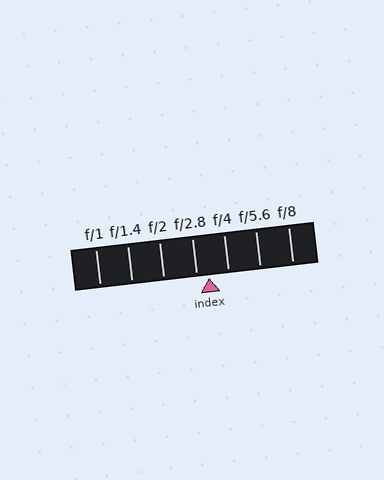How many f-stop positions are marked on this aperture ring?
There are 7 f-stop positions marked.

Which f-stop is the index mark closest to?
The index mark is closest to f/2.8.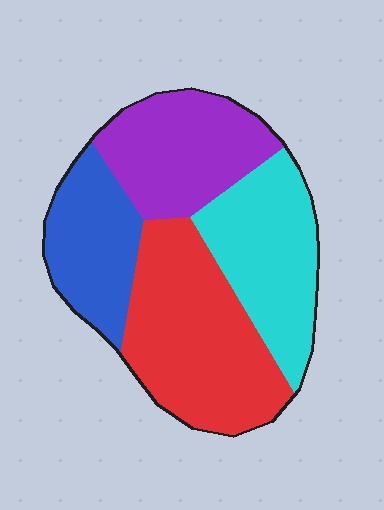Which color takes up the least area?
Blue, at roughly 20%.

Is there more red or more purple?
Red.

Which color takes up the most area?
Red, at roughly 35%.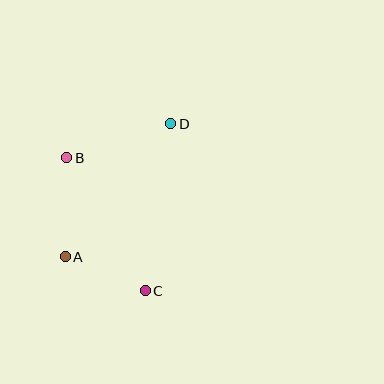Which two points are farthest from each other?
Points A and D are farthest from each other.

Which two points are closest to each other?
Points A and C are closest to each other.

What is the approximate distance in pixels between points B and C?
The distance between B and C is approximately 154 pixels.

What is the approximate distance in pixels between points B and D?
The distance between B and D is approximately 109 pixels.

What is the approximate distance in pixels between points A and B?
The distance between A and B is approximately 99 pixels.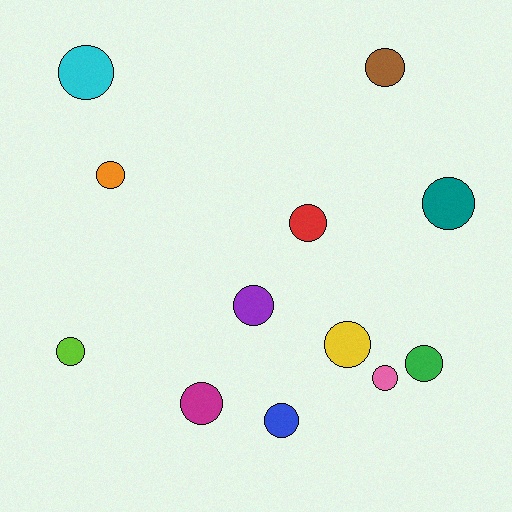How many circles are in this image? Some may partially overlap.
There are 12 circles.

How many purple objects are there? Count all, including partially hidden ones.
There is 1 purple object.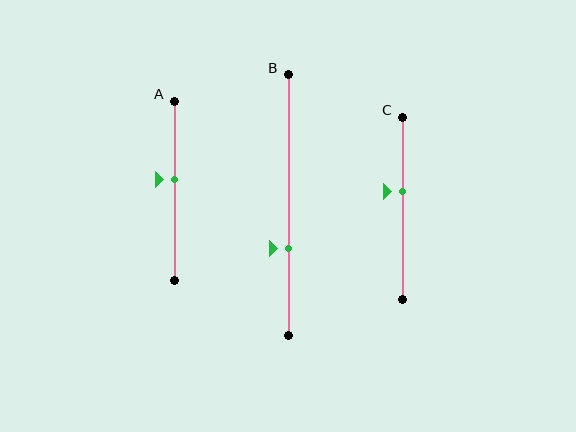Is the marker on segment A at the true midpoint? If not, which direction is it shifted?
No, the marker on segment A is shifted upward by about 6% of the segment length.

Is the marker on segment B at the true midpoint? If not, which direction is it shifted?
No, the marker on segment B is shifted downward by about 17% of the segment length.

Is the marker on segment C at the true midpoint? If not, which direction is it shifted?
No, the marker on segment C is shifted upward by about 9% of the segment length.